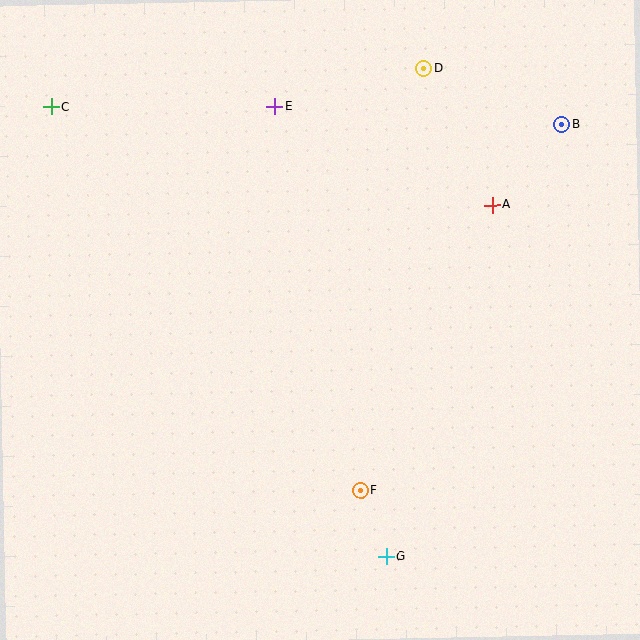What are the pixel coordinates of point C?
Point C is at (51, 107).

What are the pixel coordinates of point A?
Point A is at (492, 205).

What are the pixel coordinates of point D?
Point D is at (424, 68).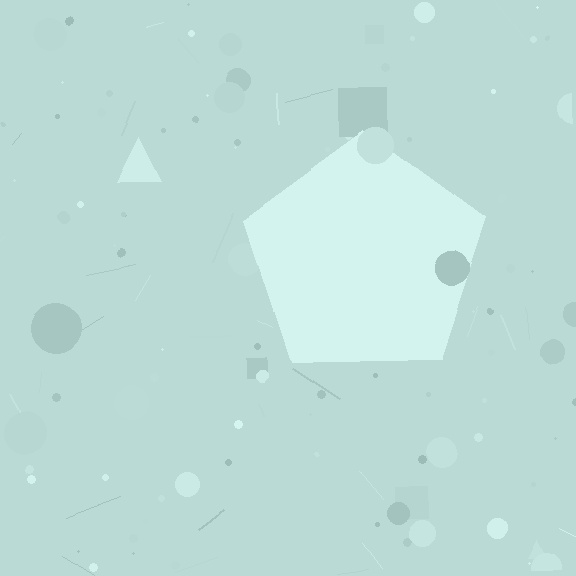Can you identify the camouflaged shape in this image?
The camouflaged shape is a pentagon.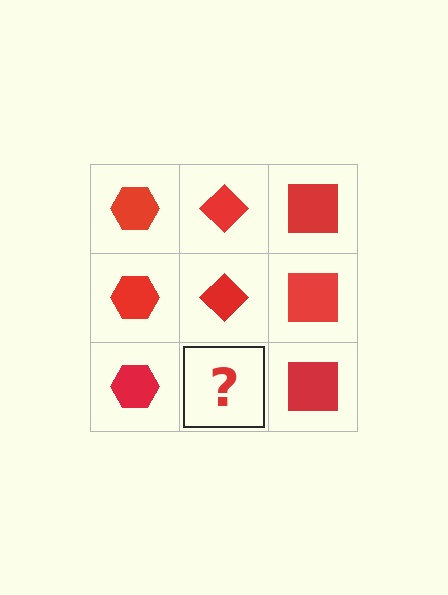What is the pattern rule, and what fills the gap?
The rule is that each column has a consistent shape. The gap should be filled with a red diamond.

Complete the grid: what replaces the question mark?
The question mark should be replaced with a red diamond.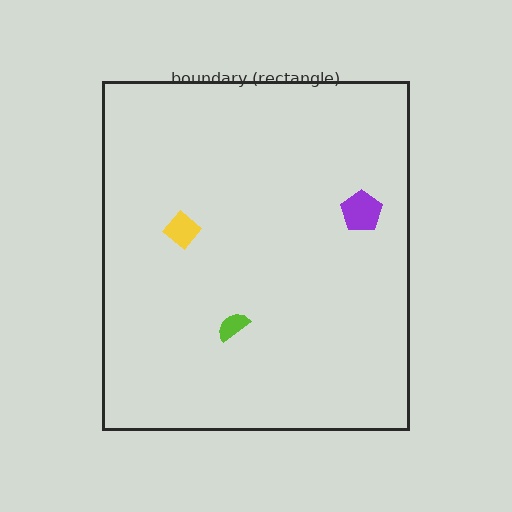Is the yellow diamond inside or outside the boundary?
Inside.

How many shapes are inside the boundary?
3 inside, 0 outside.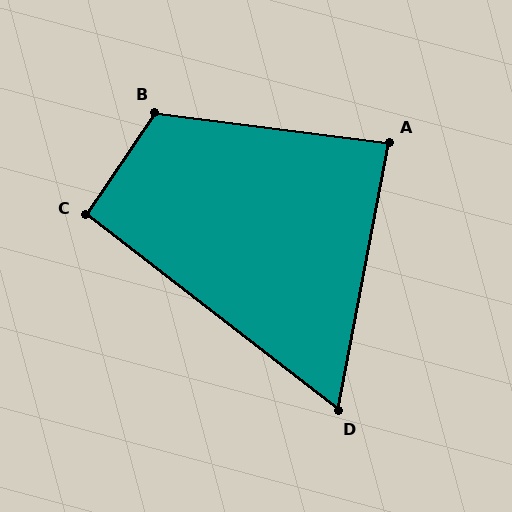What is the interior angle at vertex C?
Approximately 94 degrees (approximately right).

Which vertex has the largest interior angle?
B, at approximately 117 degrees.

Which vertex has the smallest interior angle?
D, at approximately 63 degrees.